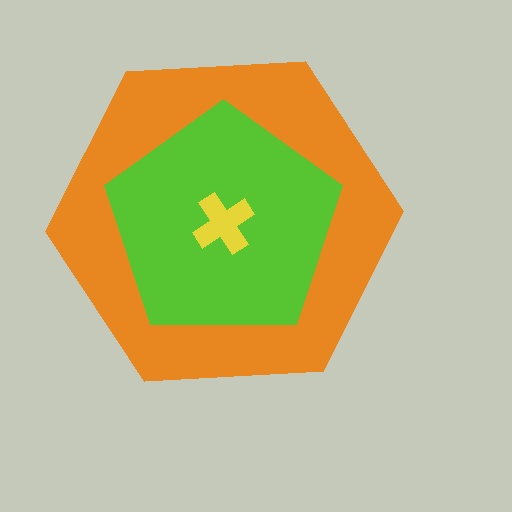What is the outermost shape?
The orange hexagon.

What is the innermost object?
The yellow cross.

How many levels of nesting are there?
3.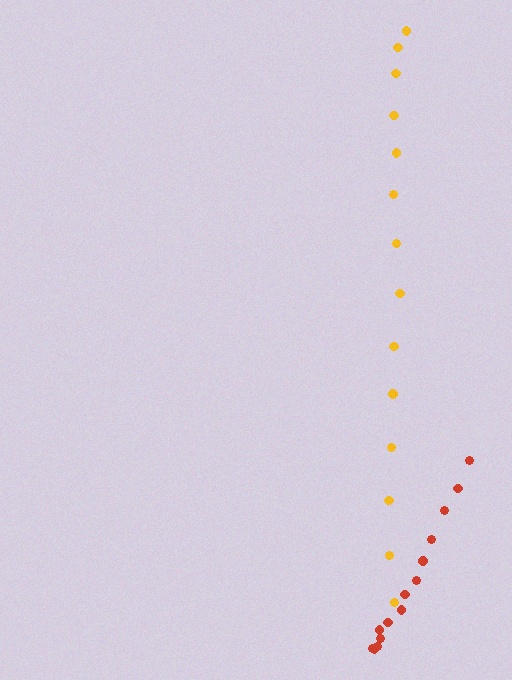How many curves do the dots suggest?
There are 2 distinct paths.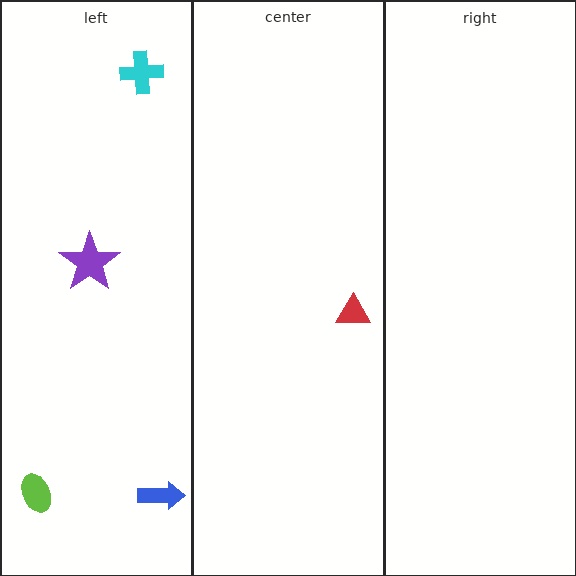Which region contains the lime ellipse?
The left region.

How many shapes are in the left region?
4.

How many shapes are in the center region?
1.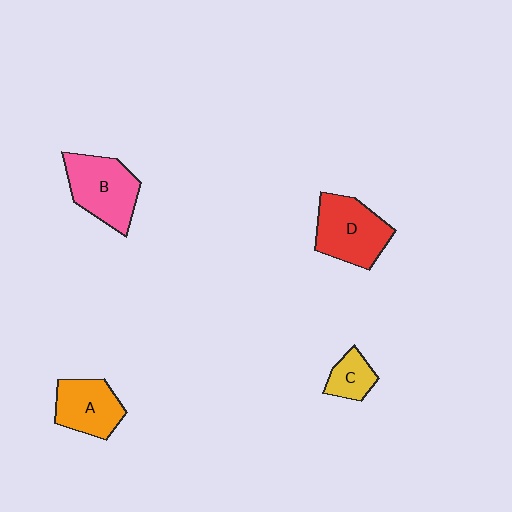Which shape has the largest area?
Shape D (red).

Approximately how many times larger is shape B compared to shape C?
Approximately 2.3 times.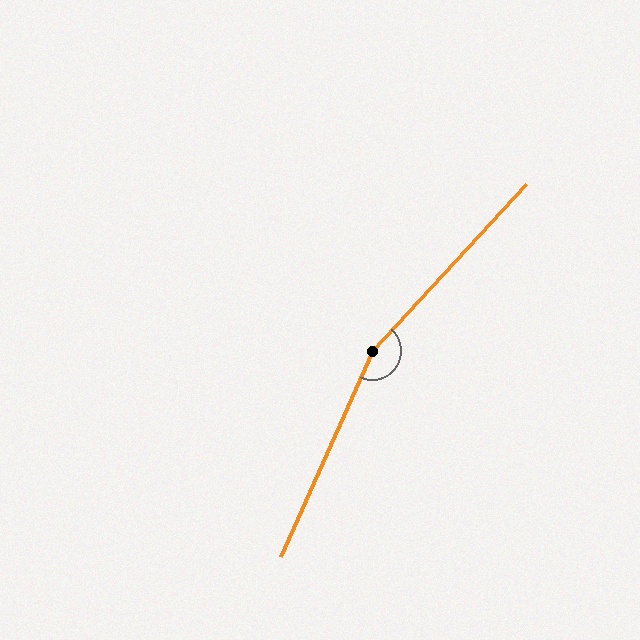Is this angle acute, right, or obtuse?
It is obtuse.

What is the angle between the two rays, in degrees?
Approximately 161 degrees.